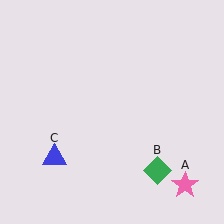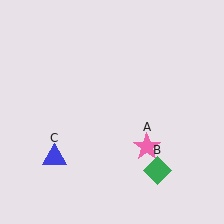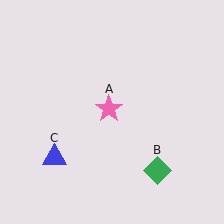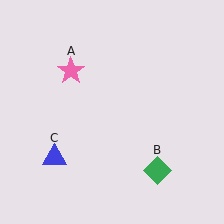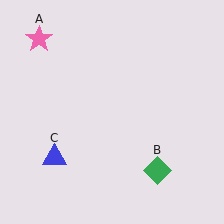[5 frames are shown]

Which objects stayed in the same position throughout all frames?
Green diamond (object B) and blue triangle (object C) remained stationary.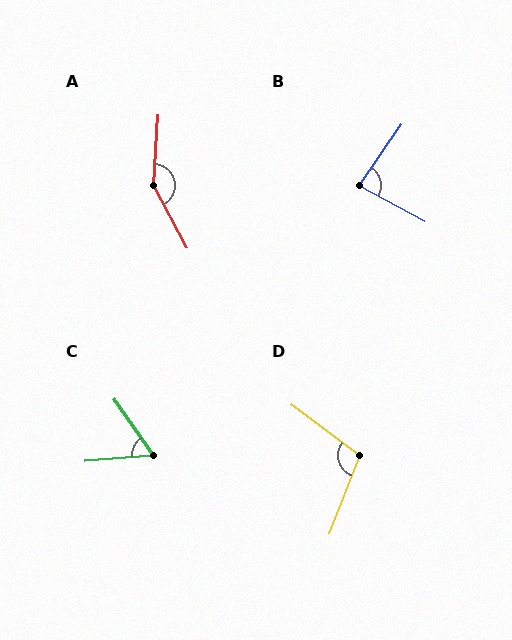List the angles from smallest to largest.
C (60°), B (83°), D (105°), A (149°).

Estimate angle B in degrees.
Approximately 83 degrees.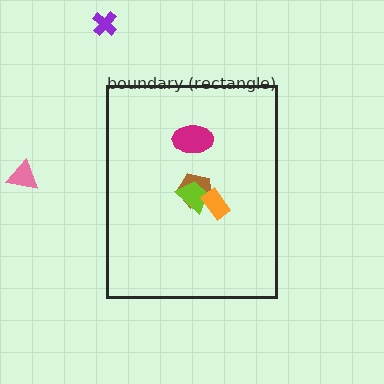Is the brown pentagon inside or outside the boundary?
Inside.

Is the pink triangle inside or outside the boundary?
Outside.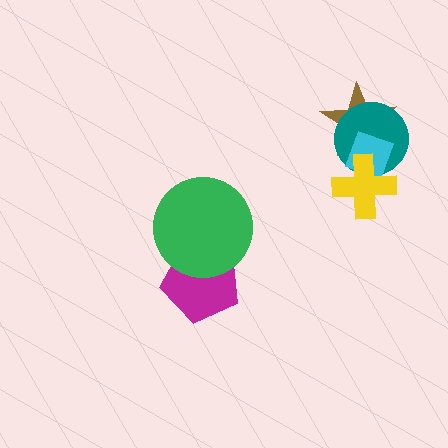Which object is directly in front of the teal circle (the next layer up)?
The cyan diamond is directly in front of the teal circle.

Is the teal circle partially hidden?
Yes, it is partially covered by another shape.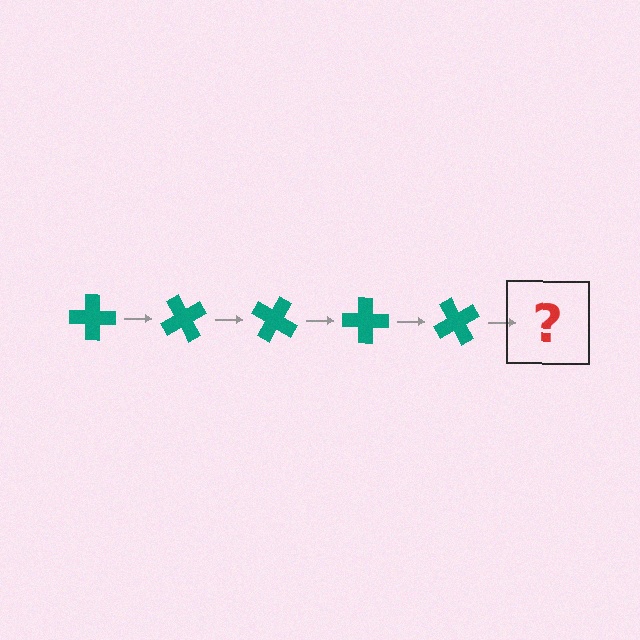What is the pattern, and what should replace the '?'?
The pattern is that the cross rotates 60 degrees each step. The '?' should be a teal cross rotated 300 degrees.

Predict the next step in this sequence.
The next step is a teal cross rotated 300 degrees.